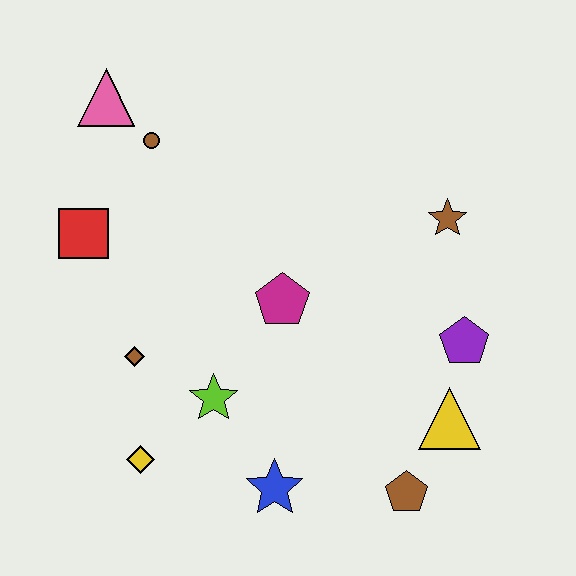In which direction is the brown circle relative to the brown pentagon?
The brown circle is above the brown pentagon.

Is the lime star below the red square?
Yes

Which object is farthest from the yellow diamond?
The brown star is farthest from the yellow diamond.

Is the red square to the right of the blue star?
No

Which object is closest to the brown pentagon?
The yellow triangle is closest to the brown pentagon.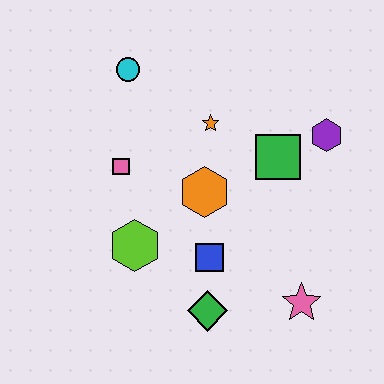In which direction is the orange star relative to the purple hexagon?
The orange star is to the left of the purple hexagon.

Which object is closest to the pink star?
The green diamond is closest to the pink star.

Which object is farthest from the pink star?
The cyan circle is farthest from the pink star.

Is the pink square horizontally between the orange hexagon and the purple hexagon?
No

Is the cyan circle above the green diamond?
Yes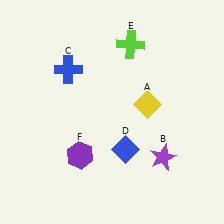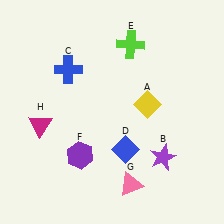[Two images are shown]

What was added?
A pink triangle (G), a magenta triangle (H) were added in Image 2.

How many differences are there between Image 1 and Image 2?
There are 2 differences between the two images.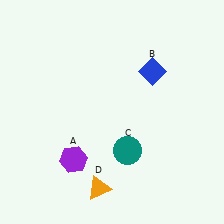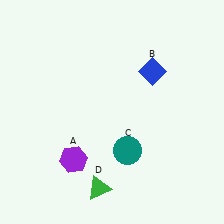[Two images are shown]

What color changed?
The triangle (D) changed from orange in Image 1 to green in Image 2.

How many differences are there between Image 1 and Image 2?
There is 1 difference between the two images.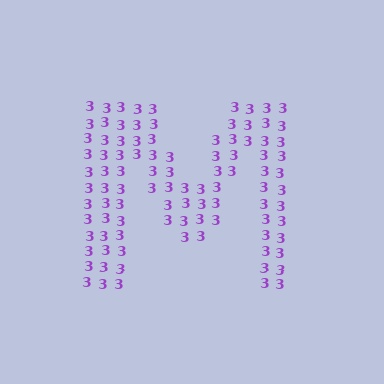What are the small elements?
The small elements are digit 3's.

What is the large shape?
The large shape is the letter M.